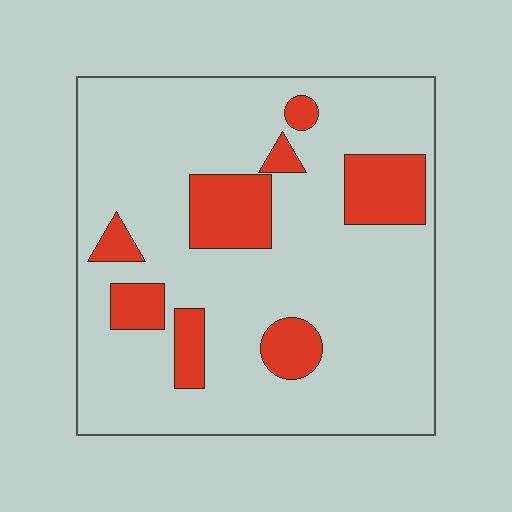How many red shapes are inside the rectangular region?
8.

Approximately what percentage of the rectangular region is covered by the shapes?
Approximately 20%.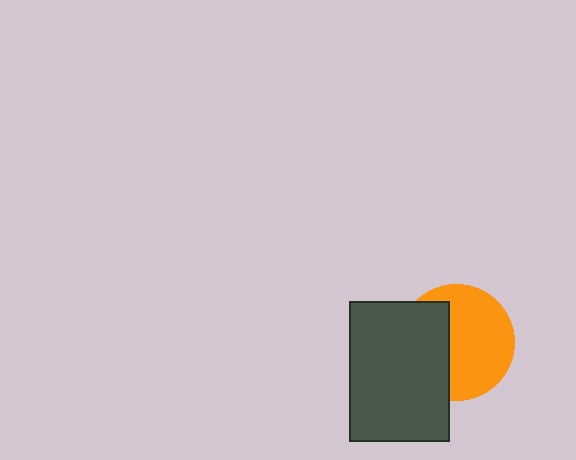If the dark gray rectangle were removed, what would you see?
You would see the complete orange circle.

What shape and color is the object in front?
The object in front is a dark gray rectangle.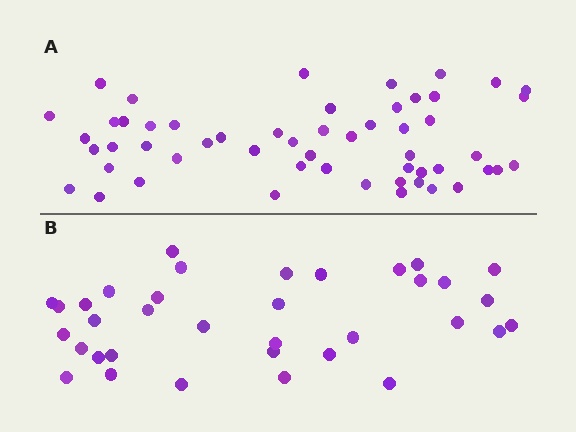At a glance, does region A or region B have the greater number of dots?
Region A (the top region) has more dots.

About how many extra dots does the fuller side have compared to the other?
Region A has approximately 20 more dots than region B.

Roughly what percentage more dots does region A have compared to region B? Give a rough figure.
About 55% more.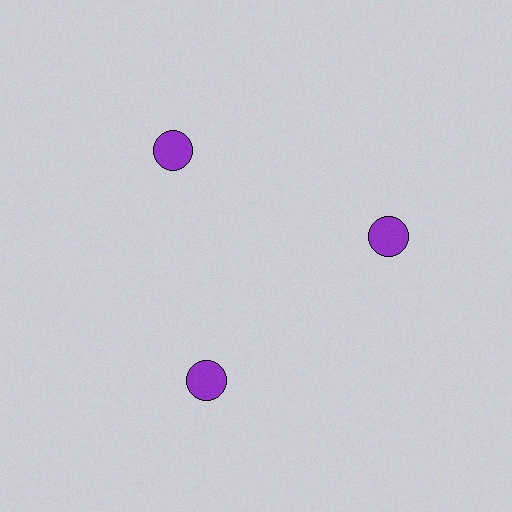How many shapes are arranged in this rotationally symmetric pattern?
There are 3 shapes, arranged in 3 groups of 1.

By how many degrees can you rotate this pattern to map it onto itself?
The pattern maps onto itself every 120 degrees of rotation.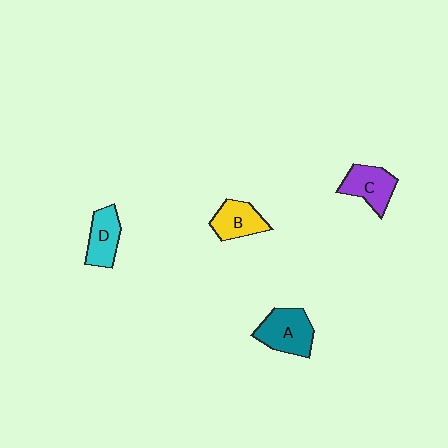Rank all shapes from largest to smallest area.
From largest to smallest: A (teal), C (purple), B (yellow), D (cyan).